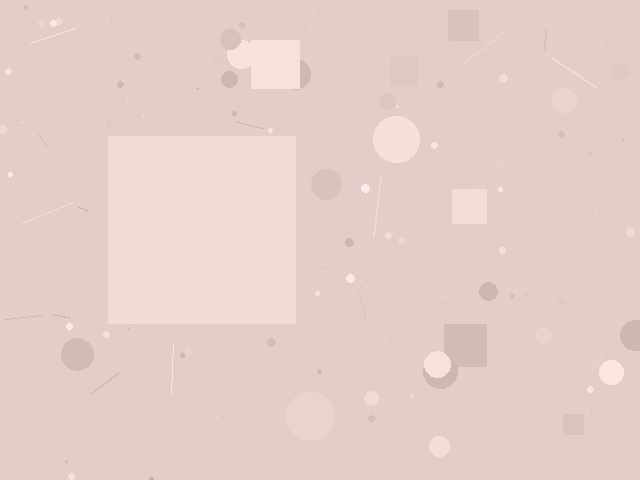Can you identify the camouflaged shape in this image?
The camouflaged shape is a square.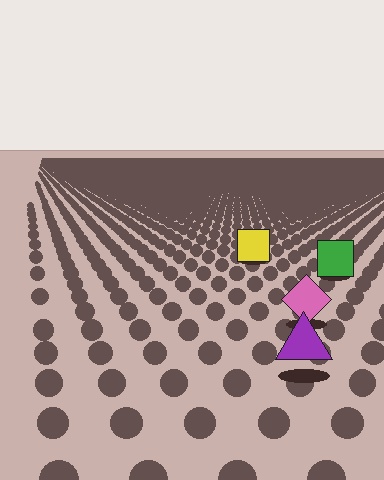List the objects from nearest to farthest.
From nearest to farthest: the purple triangle, the pink diamond, the green square, the yellow square.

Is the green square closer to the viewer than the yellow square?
Yes. The green square is closer — you can tell from the texture gradient: the ground texture is coarser near it.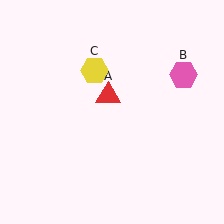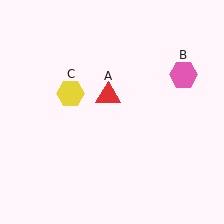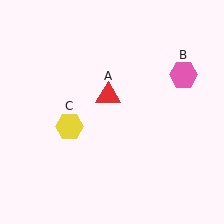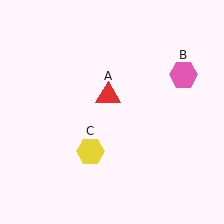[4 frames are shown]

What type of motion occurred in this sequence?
The yellow hexagon (object C) rotated counterclockwise around the center of the scene.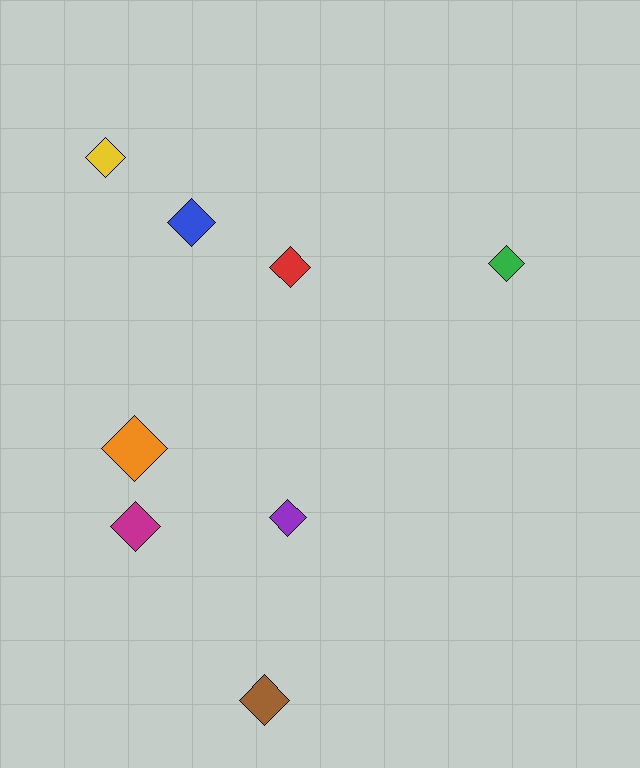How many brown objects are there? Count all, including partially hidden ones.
There is 1 brown object.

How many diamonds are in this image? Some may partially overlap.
There are 8 diamonds.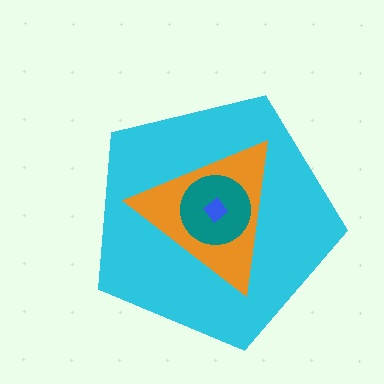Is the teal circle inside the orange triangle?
Yes.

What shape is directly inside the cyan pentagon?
The orange triangle.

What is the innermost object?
The blue diamond.